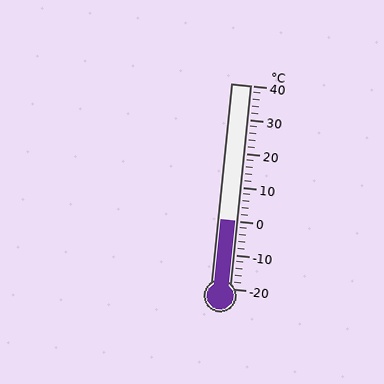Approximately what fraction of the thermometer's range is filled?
The thermometer is filled to approximately 35% of its range.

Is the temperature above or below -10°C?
The temperature is above -10°C.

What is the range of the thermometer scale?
The thermometer scale ranges from -20°C to 40°C.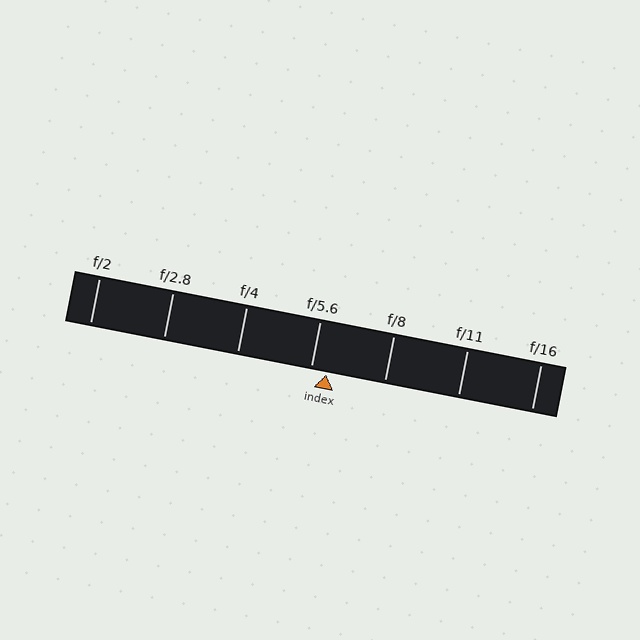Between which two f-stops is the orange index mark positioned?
The index mark is between f/5.6 and f/8.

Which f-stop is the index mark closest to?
The index mark is closest to f/5.6.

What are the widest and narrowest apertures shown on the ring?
The widest aperture shown is f/2 and the narrowest is f/16.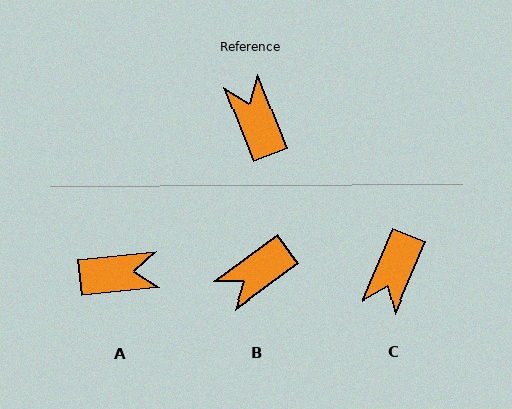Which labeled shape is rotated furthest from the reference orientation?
C, about 136 degrees away.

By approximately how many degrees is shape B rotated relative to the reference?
Approximately 104 degrees counter-clockwise.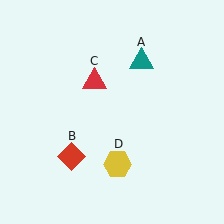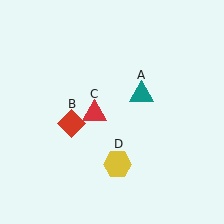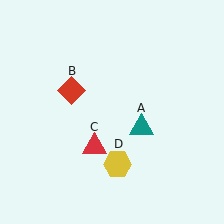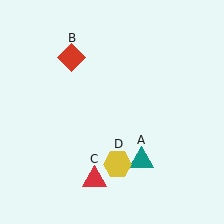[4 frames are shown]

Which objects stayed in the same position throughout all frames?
Yellow hexagon (object D) remained stationary.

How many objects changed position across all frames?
3 objects changed position: teal triangle (object A), red diamond (object B), red triangle (object C).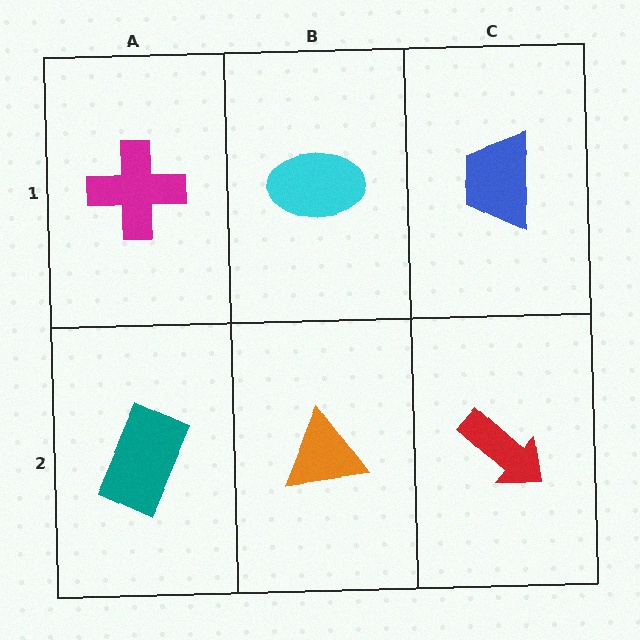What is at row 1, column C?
A blue trapezoid.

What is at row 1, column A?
A magenta cross.